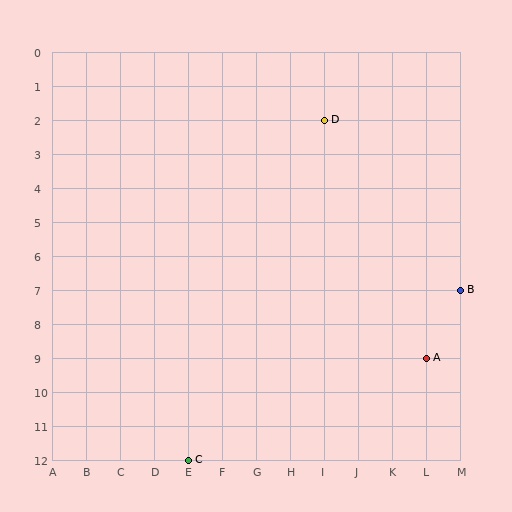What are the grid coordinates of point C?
Point C is at grid coordinates (E, 12).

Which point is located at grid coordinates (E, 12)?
Point C is at (E, 12).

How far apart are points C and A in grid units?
Points C and A are 7 columns and 3 rows apart (about 7.6 grid units diagonally).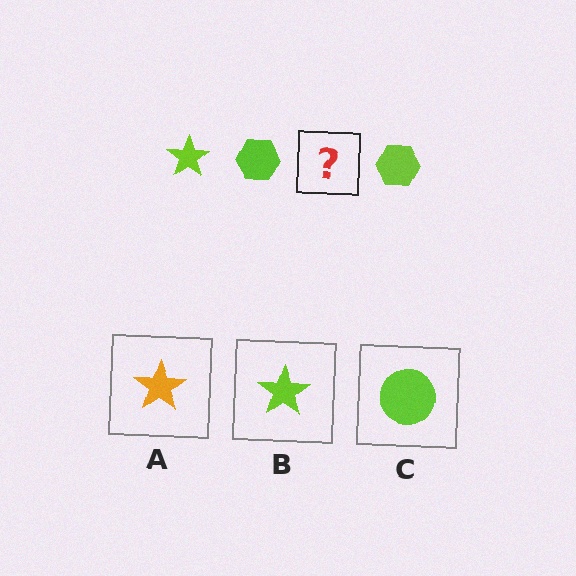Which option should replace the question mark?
Option B.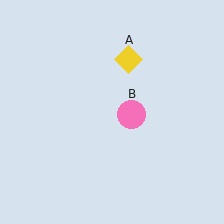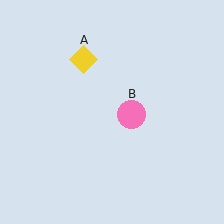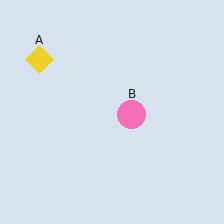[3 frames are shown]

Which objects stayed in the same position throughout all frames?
Pink circle (object B) remained stationary.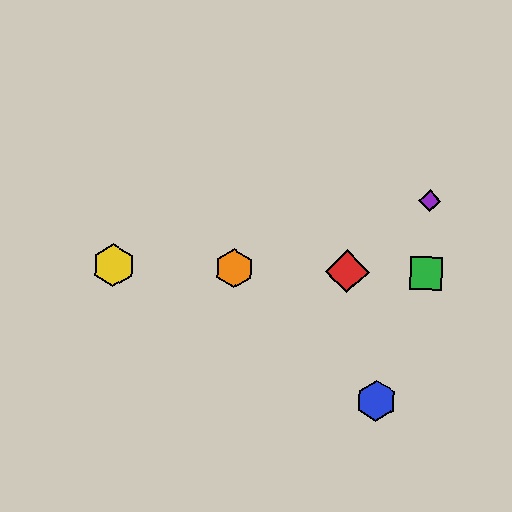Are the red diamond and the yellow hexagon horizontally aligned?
Yes, both are at y≈271.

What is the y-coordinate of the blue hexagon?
The blue hexagon is at y≈401.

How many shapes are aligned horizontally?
4 shapes (the red diamond, the green square, the yellow hexagon, the orange hexagon) are aligned horizontally.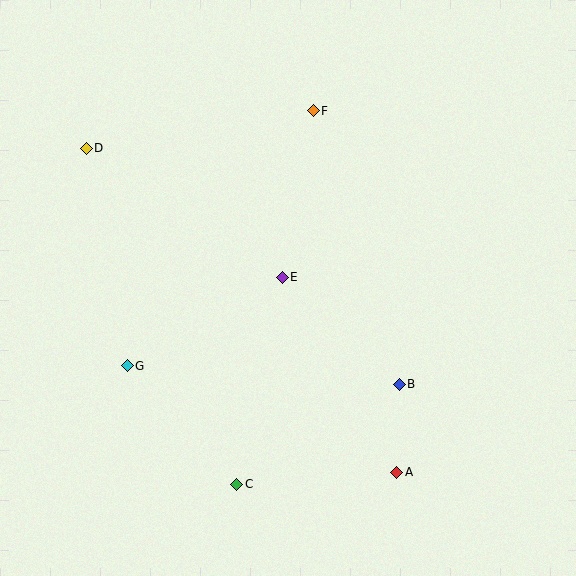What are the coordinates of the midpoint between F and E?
The midpoint between F and E is at (298, 194).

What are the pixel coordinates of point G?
Point G is at (127, 366).